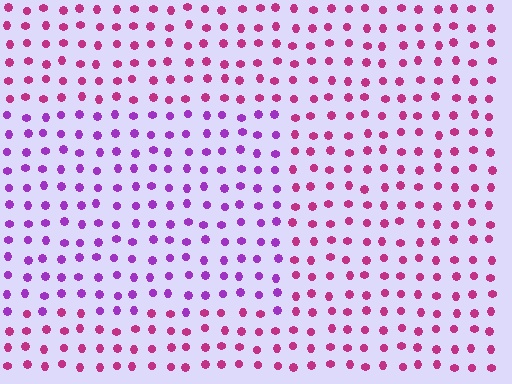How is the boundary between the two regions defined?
The boundary is defined purely by a slight shift in hue (about 38 degrees). Spacing, size, and orientation are identical on both sides.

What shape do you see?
I see a rectangle.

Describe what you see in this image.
The image is filled with small magenta elements in a uniform arrangement. A rectangle-shaped region is visible where the elements are tinted to a slightly different hue, forming a subtle color boundary.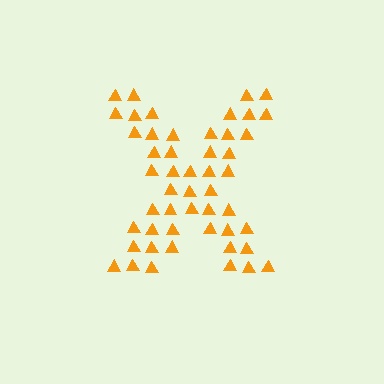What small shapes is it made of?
It is made of small triangles.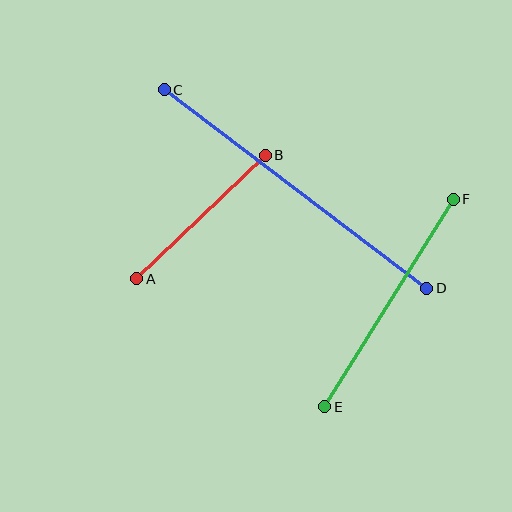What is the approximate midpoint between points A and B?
The midpoint is at approximately (201, 217) pixels.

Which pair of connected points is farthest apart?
Points C and D are farthest apart.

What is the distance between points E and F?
The distance is approximately 244 pixels.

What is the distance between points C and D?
The distance is approximately 329 pixels.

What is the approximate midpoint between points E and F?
The midpoint is at approximately (389, 303) pixels.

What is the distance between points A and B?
The distance is approximately 178 pixels.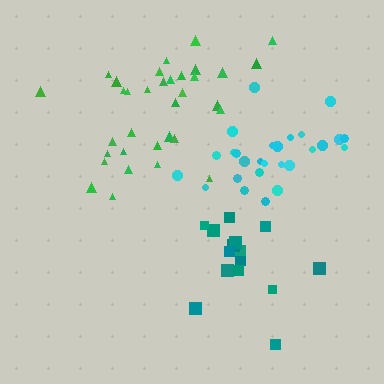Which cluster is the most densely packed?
Cyan.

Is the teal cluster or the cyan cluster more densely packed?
Cyan.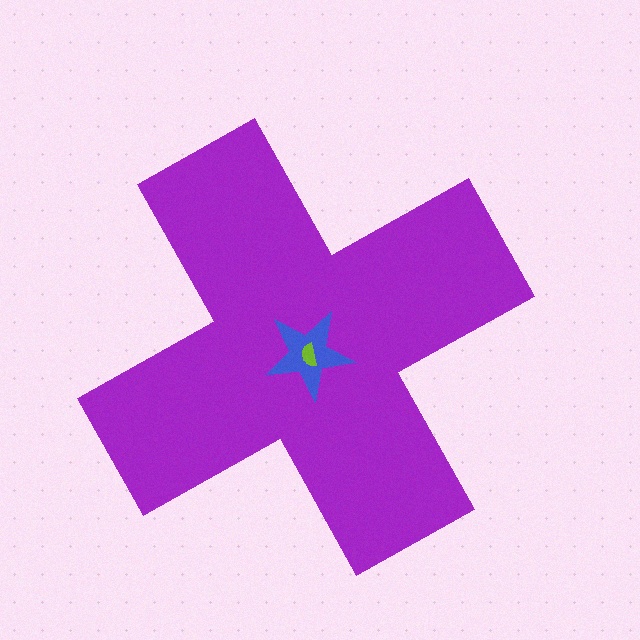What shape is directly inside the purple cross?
The blue star.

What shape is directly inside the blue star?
The lime semicircle.